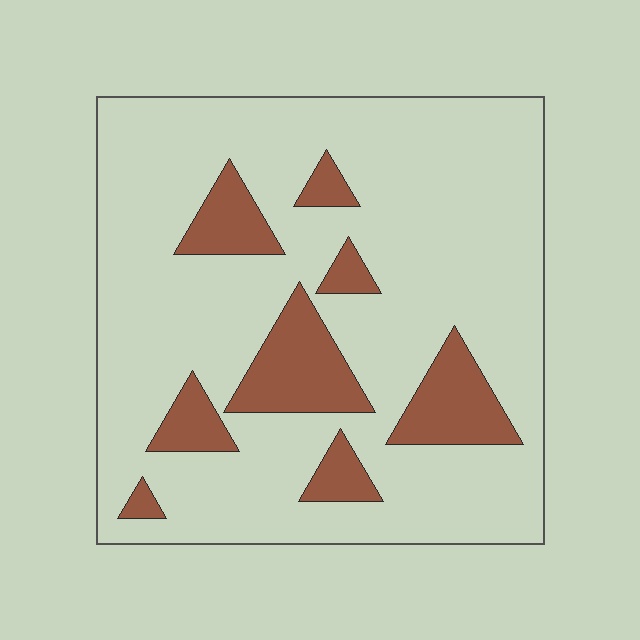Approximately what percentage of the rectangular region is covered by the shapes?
Approximately 20%.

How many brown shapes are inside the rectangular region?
8.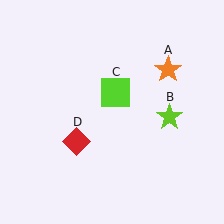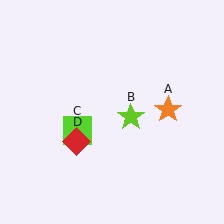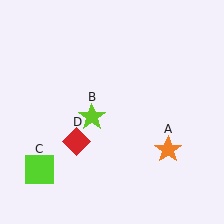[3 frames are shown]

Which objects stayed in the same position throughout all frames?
Red diamond (object D) remained stationary.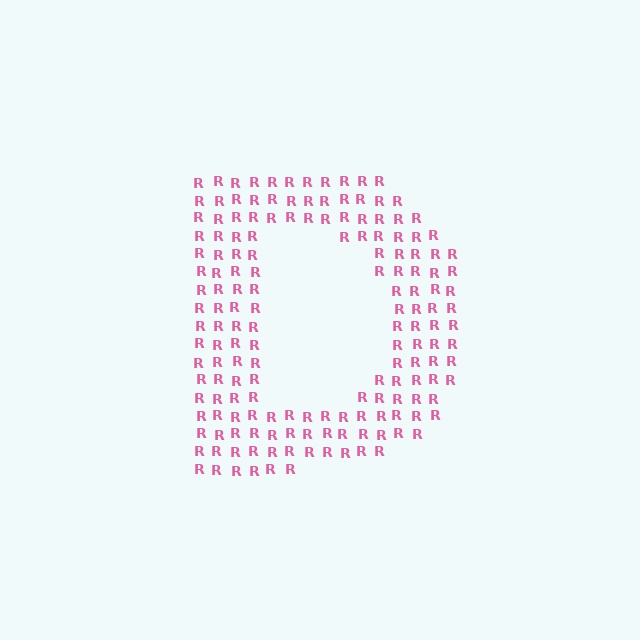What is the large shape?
The large shape is the letter D.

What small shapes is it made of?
It is made of small letter R's.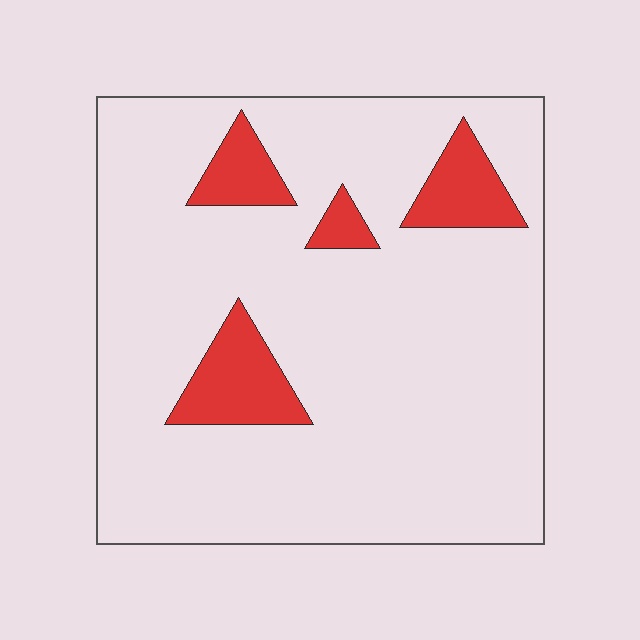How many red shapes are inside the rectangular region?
4.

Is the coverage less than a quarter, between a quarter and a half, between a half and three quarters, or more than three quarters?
Less than a quarter.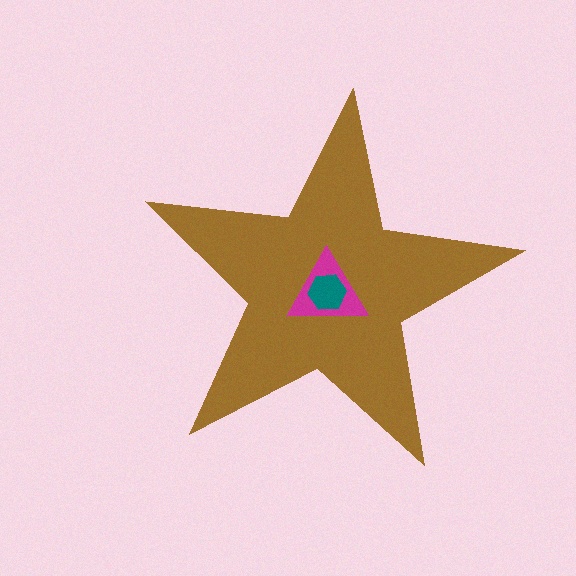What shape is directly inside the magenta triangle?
The teal hexagon.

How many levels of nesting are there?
3.